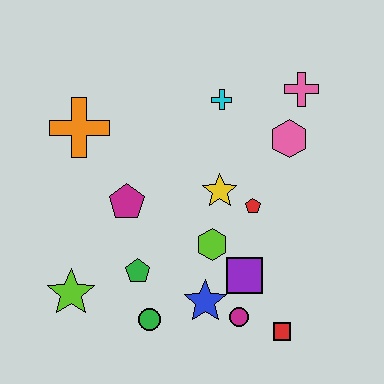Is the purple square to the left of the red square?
Yes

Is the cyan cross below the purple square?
No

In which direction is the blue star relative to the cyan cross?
The blue star is below the cyan cross.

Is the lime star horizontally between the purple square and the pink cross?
No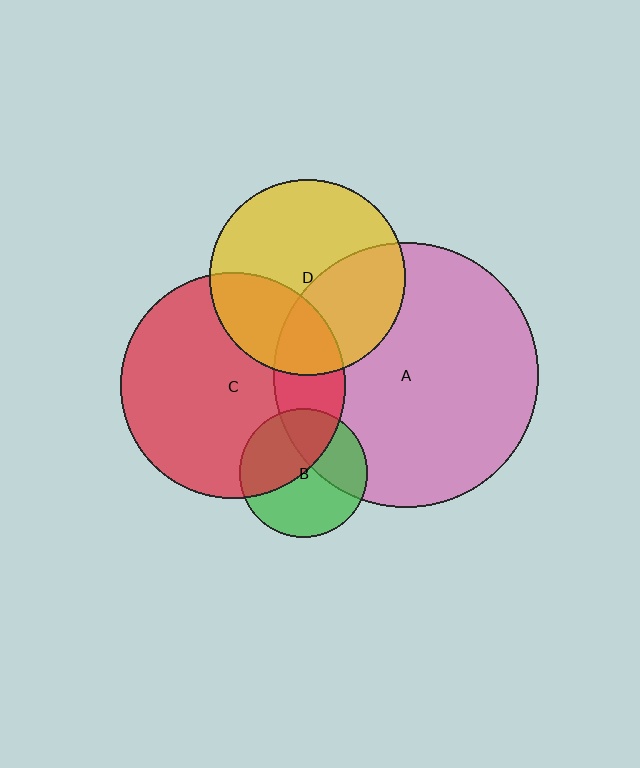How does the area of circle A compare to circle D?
Approximately 1.8 times.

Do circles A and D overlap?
Yes.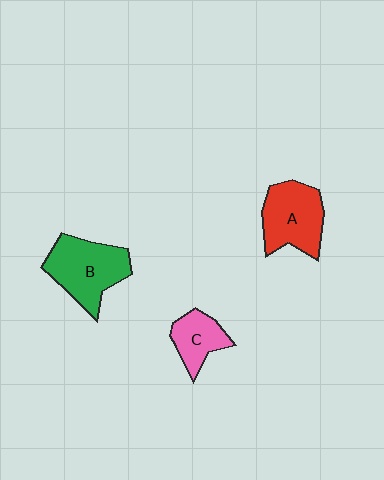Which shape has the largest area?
Shape B (green).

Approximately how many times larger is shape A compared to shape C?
Approximately 1.6 times.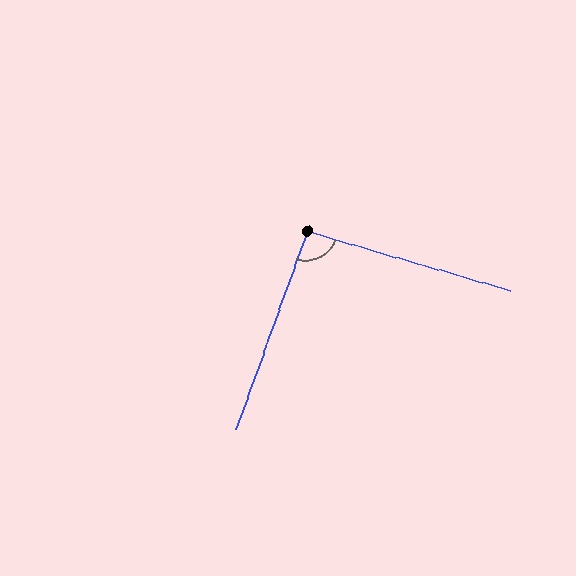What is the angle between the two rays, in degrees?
Approximately 94 degrees.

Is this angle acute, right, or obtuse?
It is approximately a right angle.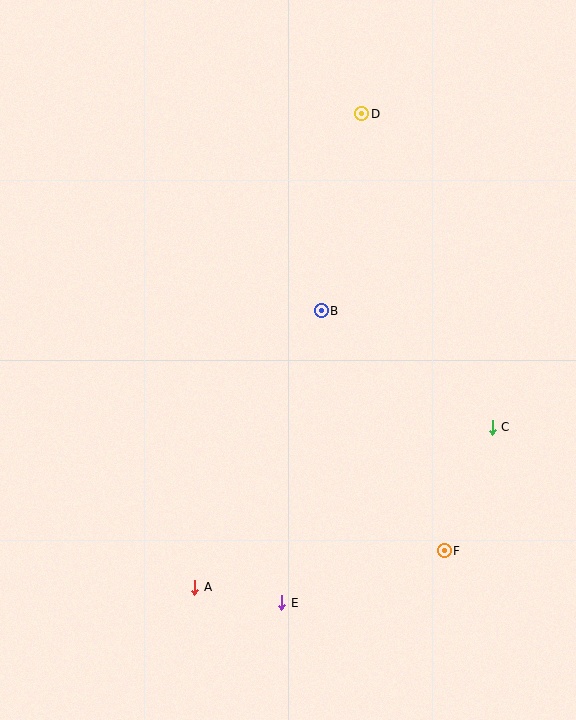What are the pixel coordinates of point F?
Point F is at (444, 551).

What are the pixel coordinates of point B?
Point B is at (321, 311).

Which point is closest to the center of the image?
Point B at (321, 311) is closest to the center.